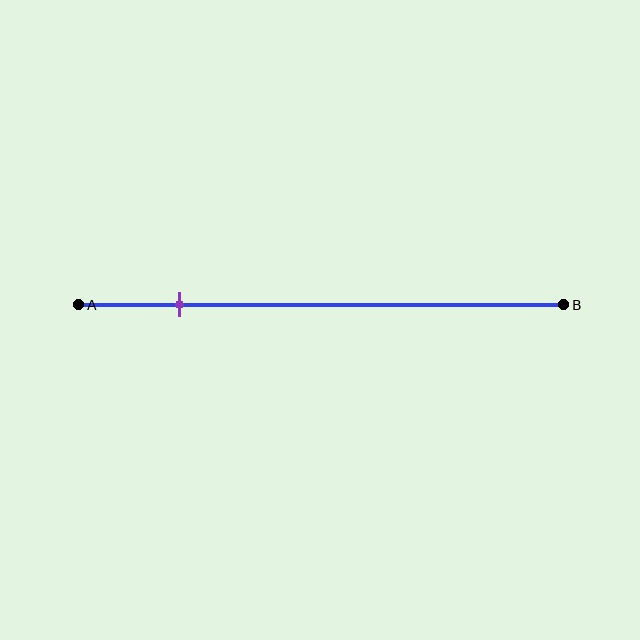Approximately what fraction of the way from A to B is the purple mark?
The purple mark is approximately 20% of the way from A to B.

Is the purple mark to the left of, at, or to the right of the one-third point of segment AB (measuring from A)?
The purple mark is to the left of the one-third point of segment AB.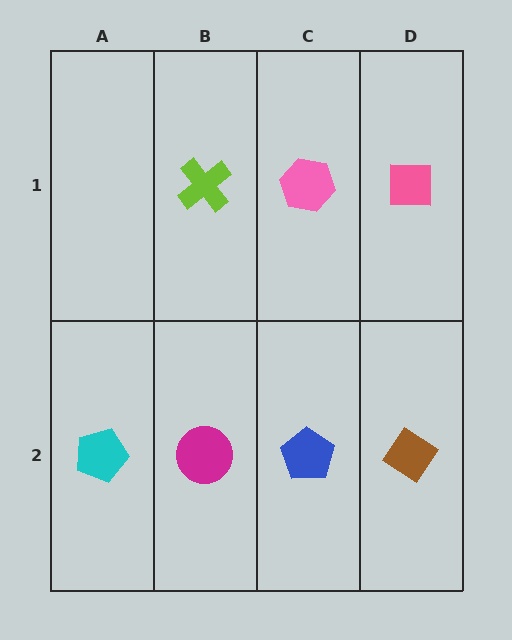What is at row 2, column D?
A brown diamond.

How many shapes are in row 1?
3 shapes.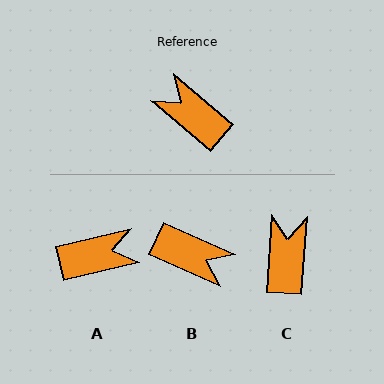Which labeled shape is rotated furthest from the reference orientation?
B, about 163 degrees away.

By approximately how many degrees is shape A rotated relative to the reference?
Approximately 126 degrees clockwise.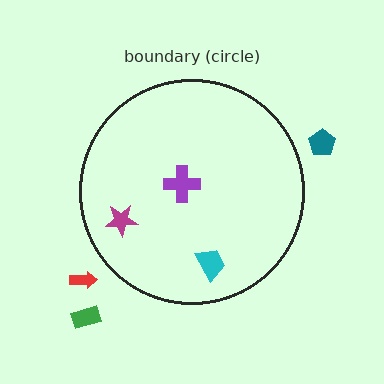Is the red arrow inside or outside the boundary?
Outside.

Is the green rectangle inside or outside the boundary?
Outside.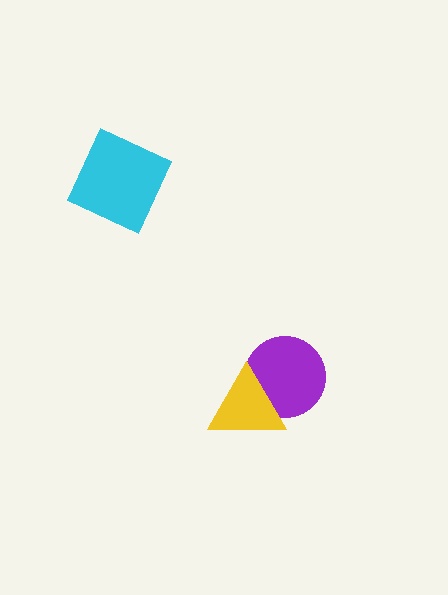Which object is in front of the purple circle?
The yellow triangle is in front of the purple circle.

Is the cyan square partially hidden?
No, no other shape covers it.